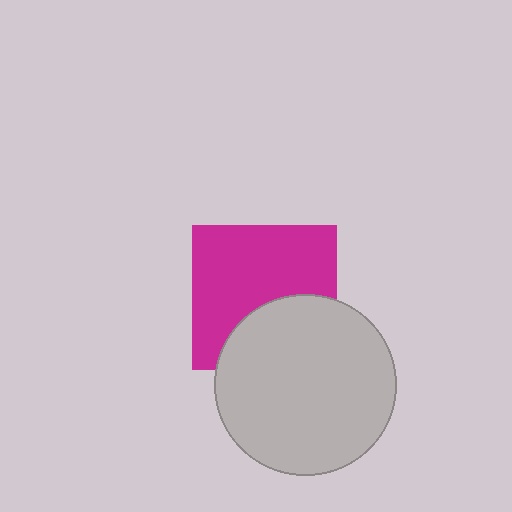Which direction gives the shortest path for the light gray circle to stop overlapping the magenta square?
Moving down gives the shortest separation.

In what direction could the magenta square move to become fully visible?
The magenta square could move up. That would shift it out from behind the light gray circle entirely.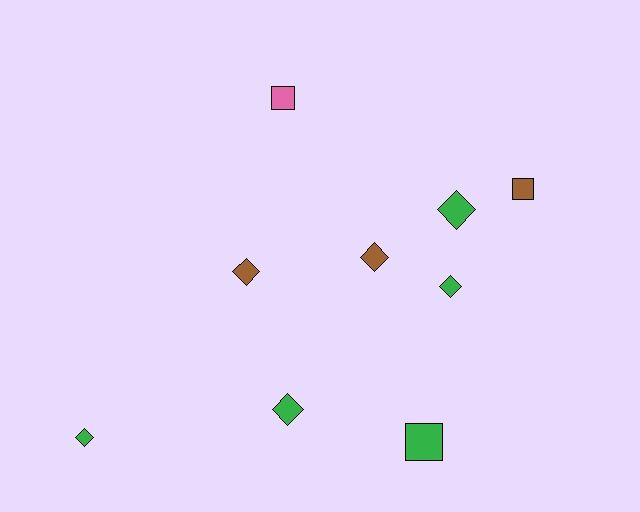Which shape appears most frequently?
Diamond, with 6 objects.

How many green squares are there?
There is 1 green square.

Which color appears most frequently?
Green, with 5 objects.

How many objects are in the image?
There are 9 objects.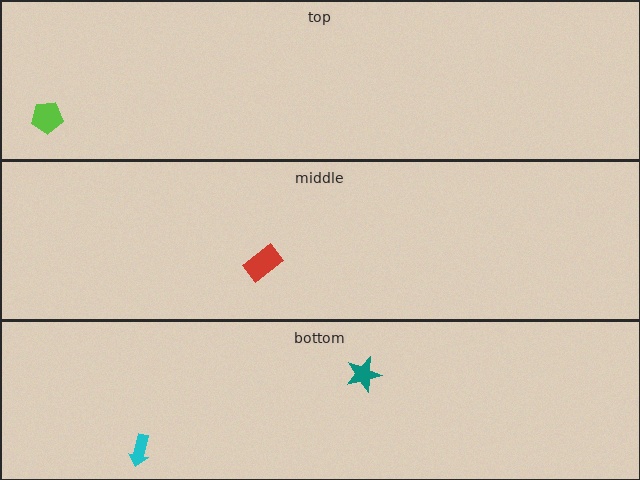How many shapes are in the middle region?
1.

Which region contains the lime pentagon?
The top region.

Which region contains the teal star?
The bottom region.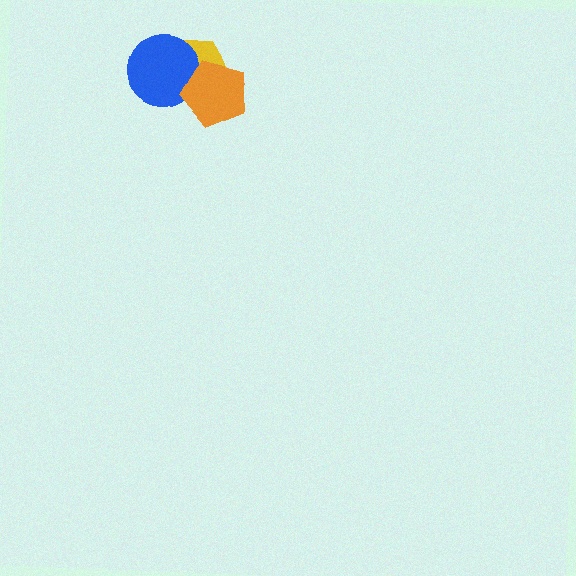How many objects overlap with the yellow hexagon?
2 objects overlap with the yellow hexagon.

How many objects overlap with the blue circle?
2 objects overlap with the blue circle.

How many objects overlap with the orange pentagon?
2 objects overlap with the orange pentagon.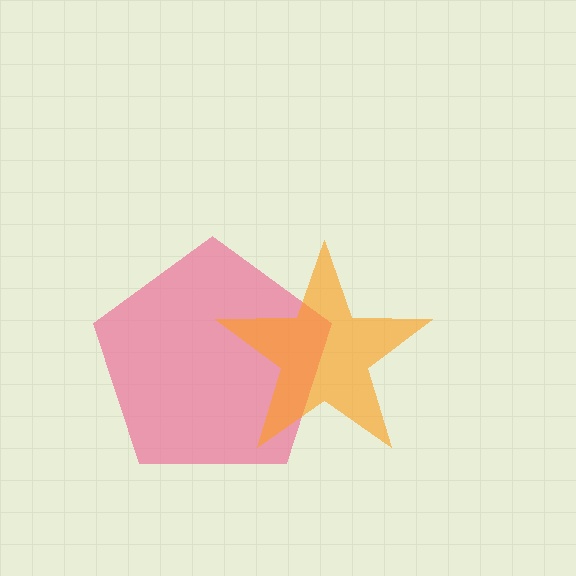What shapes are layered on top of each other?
The layered shapes are: a pink pentagon, an orange star.